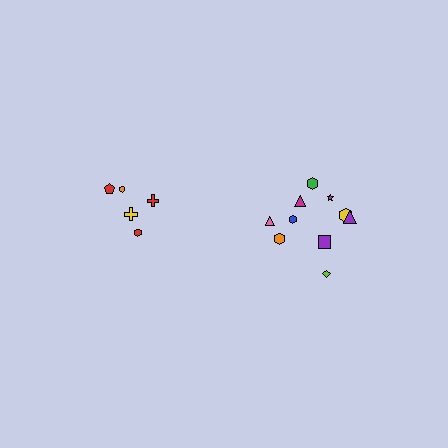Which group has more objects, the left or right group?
The right group.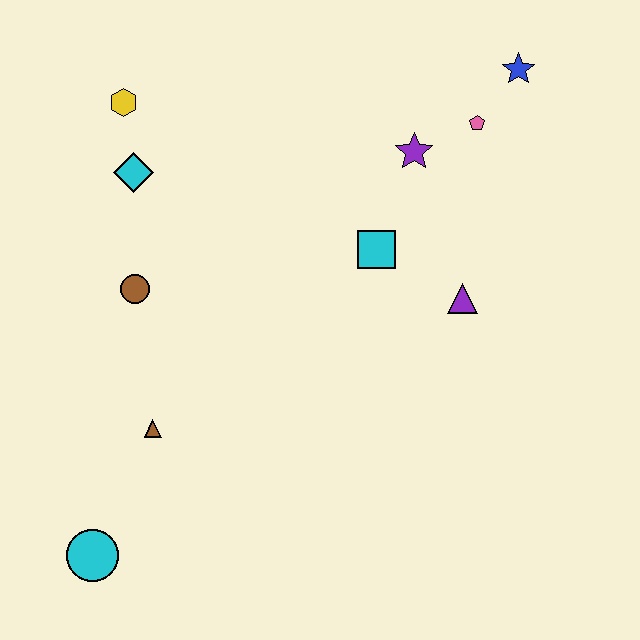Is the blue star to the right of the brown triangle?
Yes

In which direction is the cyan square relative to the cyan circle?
The cyan square is above the cyan circle.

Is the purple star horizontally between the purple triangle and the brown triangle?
Yes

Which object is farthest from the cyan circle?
The blue star is farthest from the cyan circle.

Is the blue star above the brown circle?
Yes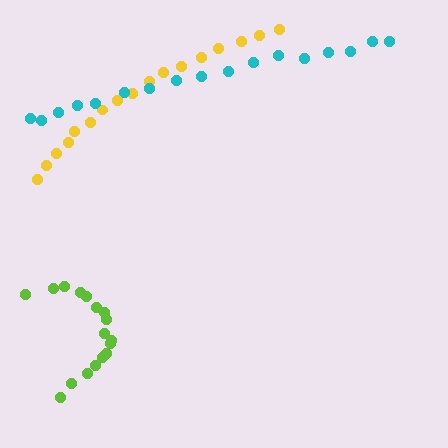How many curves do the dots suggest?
There are 3 distinct paths.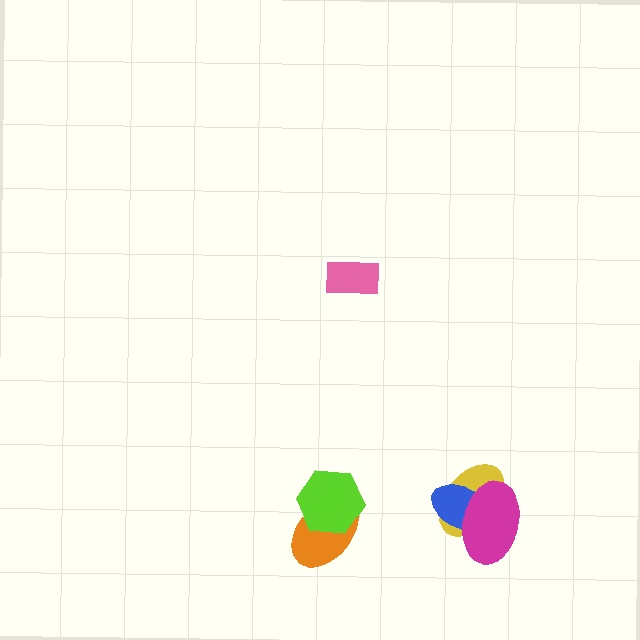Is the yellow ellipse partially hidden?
Yes, it is partially covered by another shape.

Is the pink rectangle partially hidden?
No, no other shape covers it.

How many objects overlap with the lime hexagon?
1 object overlaps with the lime hexagon.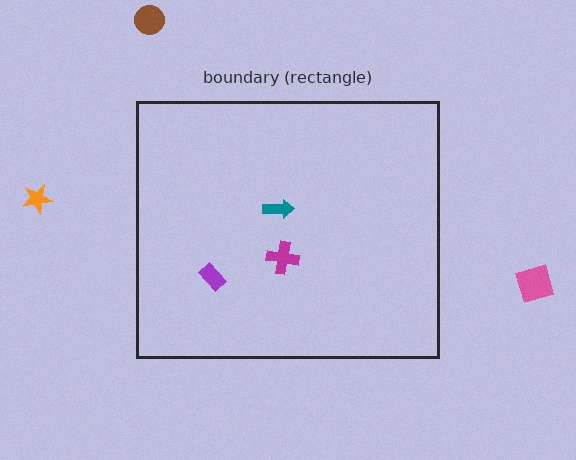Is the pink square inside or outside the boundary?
Outside.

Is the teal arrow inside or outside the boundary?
Inside.